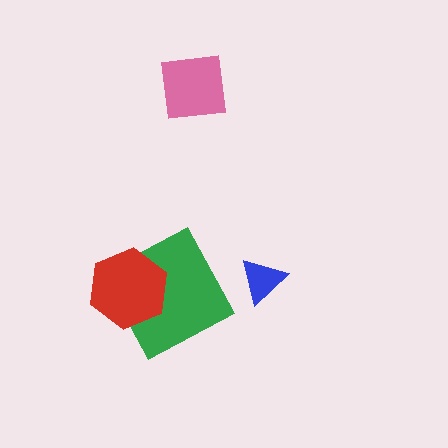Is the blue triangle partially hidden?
No, no other shape covers it.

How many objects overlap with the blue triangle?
0 objects overlap with the blue triangle.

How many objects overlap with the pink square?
0 objects overlap with the pink square.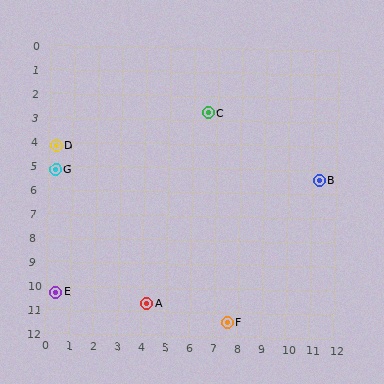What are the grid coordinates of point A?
Point A is at approximately (4.2, 10.7).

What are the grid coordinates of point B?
Point B is at approximately (11.3, 5.4).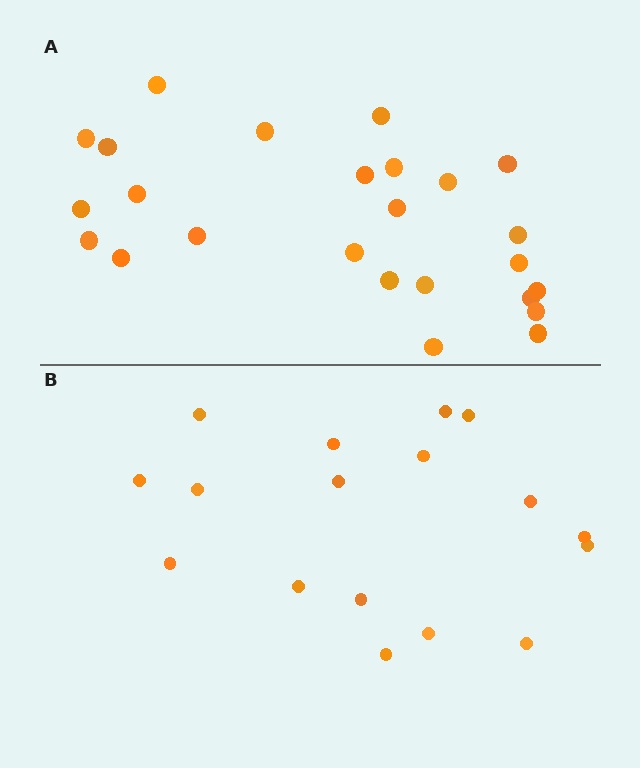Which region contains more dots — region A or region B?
Region A (the top region) has more dots.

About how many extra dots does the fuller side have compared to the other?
Region A has roughly 8 or so more dots than region B.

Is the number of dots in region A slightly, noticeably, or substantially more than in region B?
Region A has substantially more. The ratio is roughly 1.5 to 1.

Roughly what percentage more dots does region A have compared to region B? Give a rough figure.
About 45% more.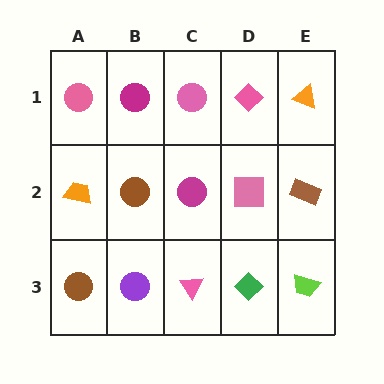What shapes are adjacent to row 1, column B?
A brown circle (row 2, column B), a pink circle (row 1, column A), a pink circle (row 1, column C).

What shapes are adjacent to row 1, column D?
A pink square (row 2, column D), a pink circle (row 1, column C), an orange triangle (row 1, column E).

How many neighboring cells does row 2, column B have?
4.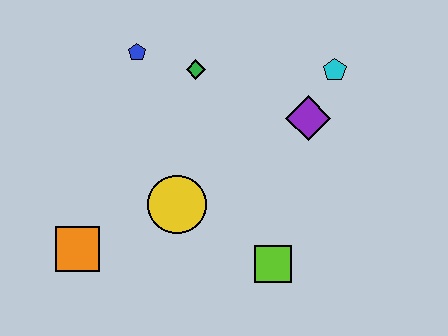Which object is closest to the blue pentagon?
The green diamond is closest to the blue pentagon.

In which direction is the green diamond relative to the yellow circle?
The green diamond is above the yellow circle.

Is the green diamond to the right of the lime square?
No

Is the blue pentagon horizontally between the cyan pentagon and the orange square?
Yes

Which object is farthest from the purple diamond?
The orange square is farthest from the purple diamond.